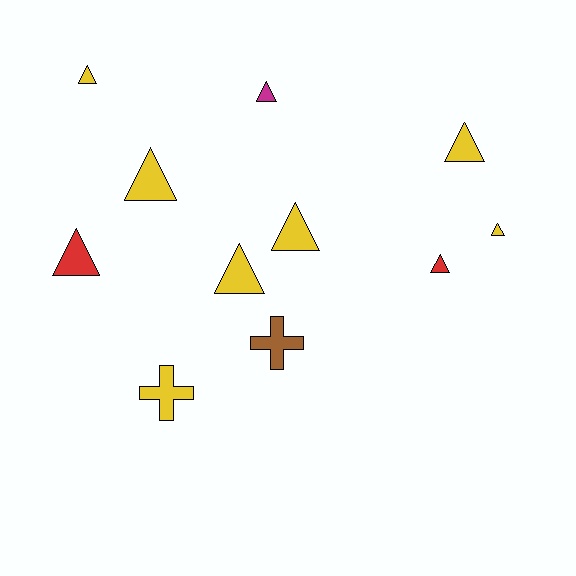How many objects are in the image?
There are 11 objects.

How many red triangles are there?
There are 2 red triangles.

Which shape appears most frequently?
Triangle, with 9 objects.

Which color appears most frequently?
Yellow, with 7 objects.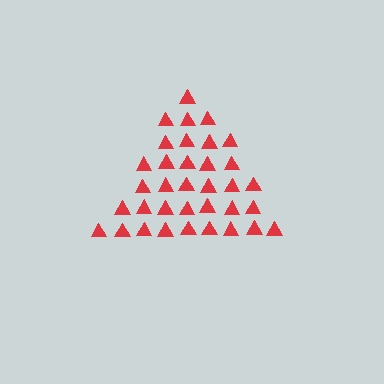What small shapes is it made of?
It is made of small triangles.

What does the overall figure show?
The overall figure shows a triangle.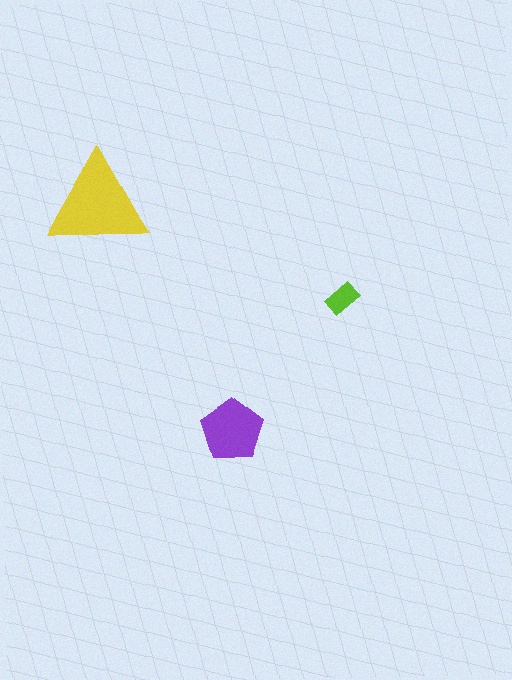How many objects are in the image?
There are 3 objects in the image.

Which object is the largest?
The yellow triangle.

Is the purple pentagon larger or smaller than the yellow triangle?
Smaller.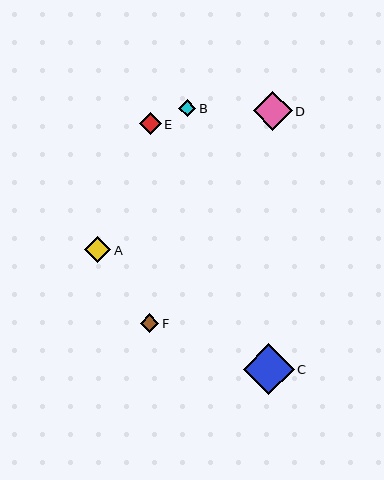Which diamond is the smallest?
Diamond B is the smallest with a size of approximately 17 pixels.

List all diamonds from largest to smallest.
From largest to smallest: C, D, A, E, F, B.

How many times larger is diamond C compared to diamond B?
Diamond C is approximately 3.0 times the size of diamond B.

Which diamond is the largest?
Diamond C is the largest with a size of approximately 51 pixels.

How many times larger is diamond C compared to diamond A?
Diamond C is approximately 1.9 times the size of diamond A.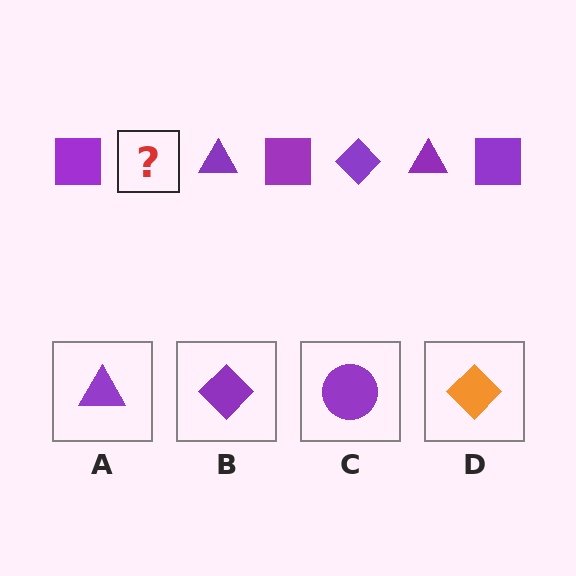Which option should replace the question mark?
Option B.